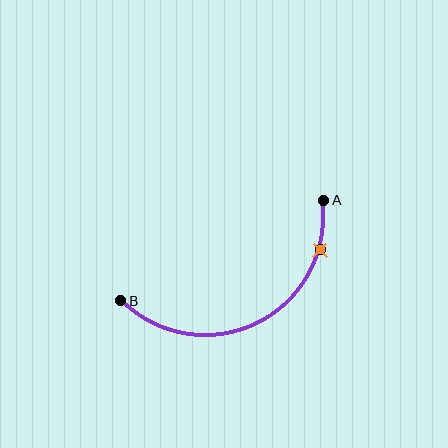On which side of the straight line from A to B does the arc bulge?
The arc bulges below the straight line connecting A and B.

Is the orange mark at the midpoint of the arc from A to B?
No. The orange mark lies on the arc but is closer to endpoint A. The arc midpoint would be at the point on the curve equidistant along the arc from both A and B.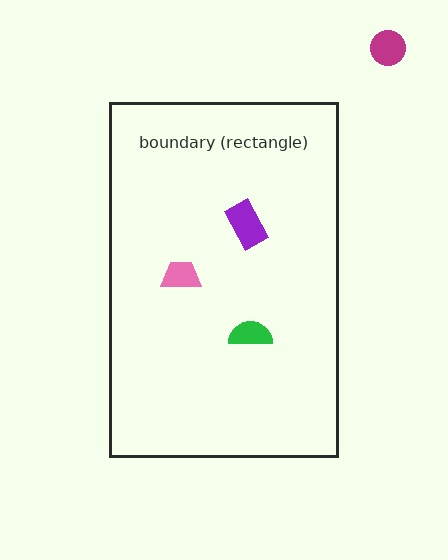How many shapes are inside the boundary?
3 inside, 1 outside.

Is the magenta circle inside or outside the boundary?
Outside.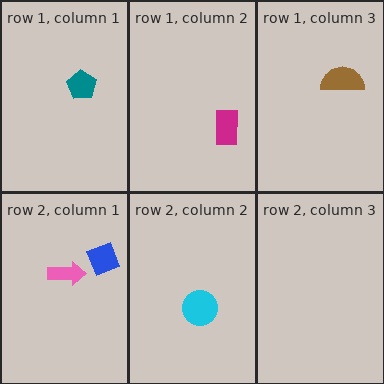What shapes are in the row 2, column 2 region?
The cyan circle.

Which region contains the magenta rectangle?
The row 1, column 2 region.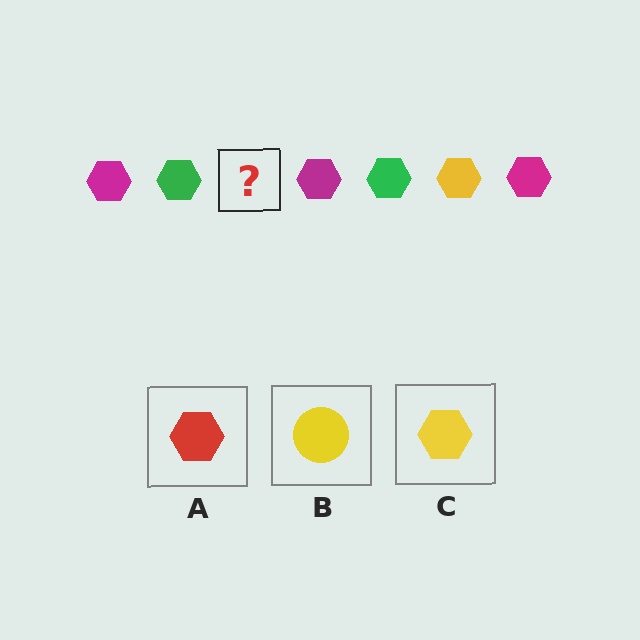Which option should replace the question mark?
Option C.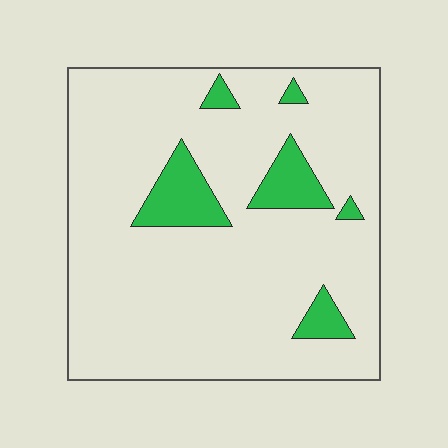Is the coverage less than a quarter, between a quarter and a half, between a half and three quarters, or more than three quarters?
Less than a quarter.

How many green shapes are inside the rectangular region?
6.